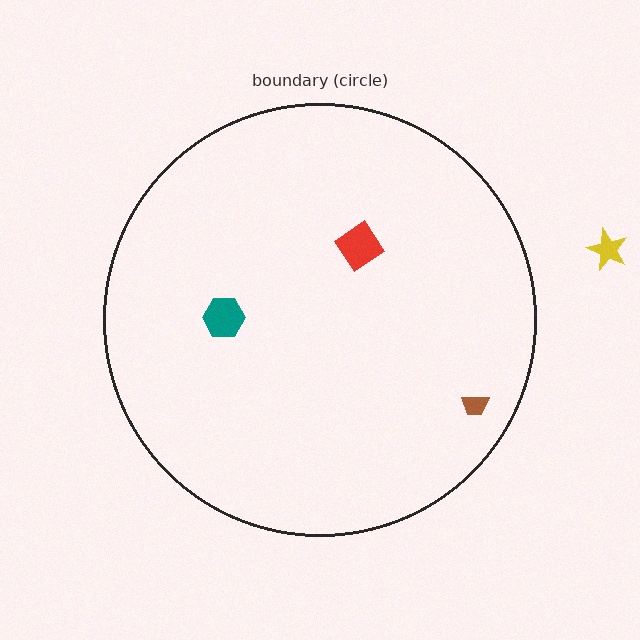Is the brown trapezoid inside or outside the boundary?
Inside.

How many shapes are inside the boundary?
3 inside, 1 outside.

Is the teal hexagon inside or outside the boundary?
Inside.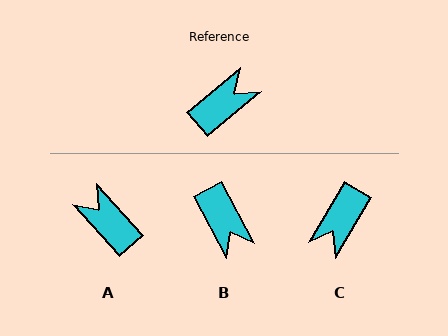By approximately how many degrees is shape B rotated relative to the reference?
Approximately 102 degrees clockwise.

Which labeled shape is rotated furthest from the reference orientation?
C, about 160 degrees away.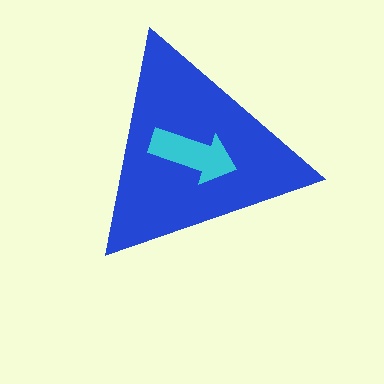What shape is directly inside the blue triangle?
The cyan arrow.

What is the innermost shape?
The cyan arrow.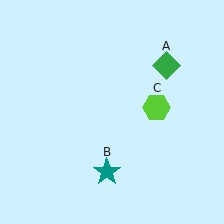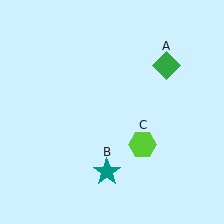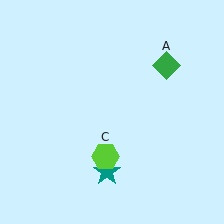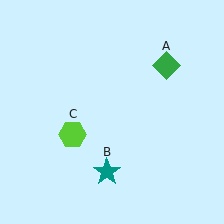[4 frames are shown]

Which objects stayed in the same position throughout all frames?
Green diamond (object A) and teal star (object B) remained stationary.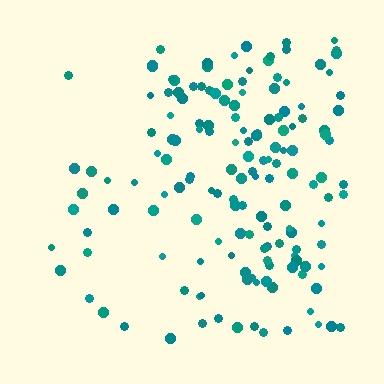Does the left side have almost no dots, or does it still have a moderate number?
Still a moderate number, just noticeably fewer than the right.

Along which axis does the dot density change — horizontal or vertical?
Horizontal.